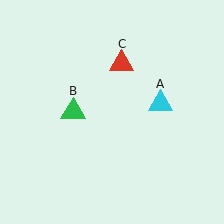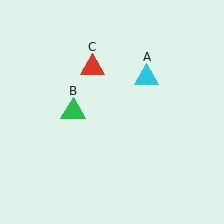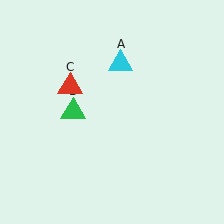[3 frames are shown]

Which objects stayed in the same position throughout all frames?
Green triangle (object B) remained stationary.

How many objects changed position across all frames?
2 objects changed position: cyan triangle (object A), red triangle (object C).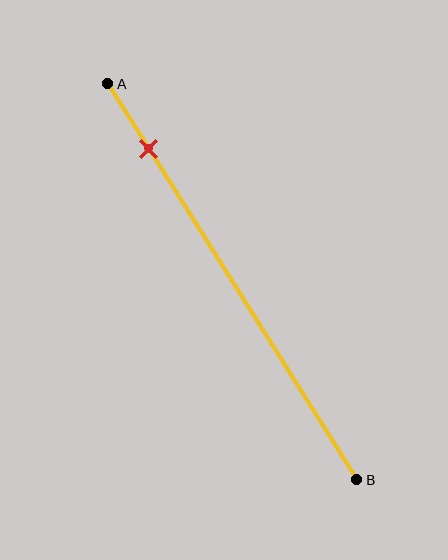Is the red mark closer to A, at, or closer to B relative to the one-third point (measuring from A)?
The red mark is closer to point A than the one-third point of segment AB.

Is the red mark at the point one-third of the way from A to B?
No, the mark is at about 15% from A, not at the 33% one-third point.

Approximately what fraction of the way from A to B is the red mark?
The red mark is approximately 15% of the way from A to B.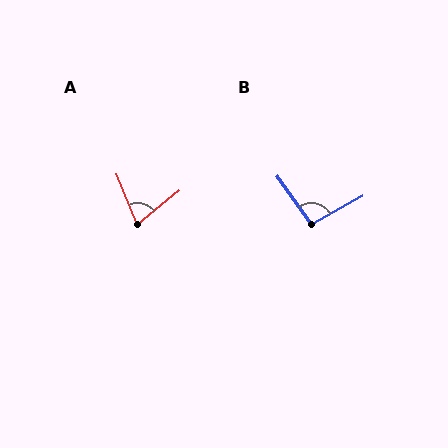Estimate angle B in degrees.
Approximately 97 degrees.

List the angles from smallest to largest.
A (73°), B (97°).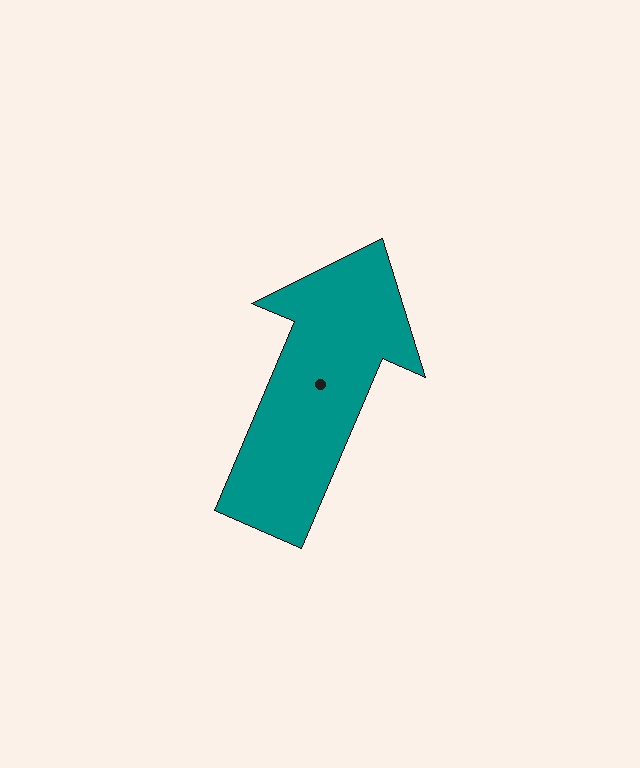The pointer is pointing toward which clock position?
Roughly 1 o'clock.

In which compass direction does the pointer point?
Northeast.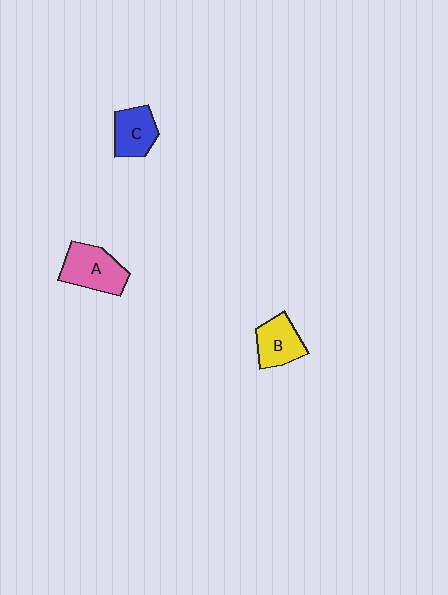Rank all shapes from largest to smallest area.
From largest to smallest: A (pink), B (yellow), C (blue).